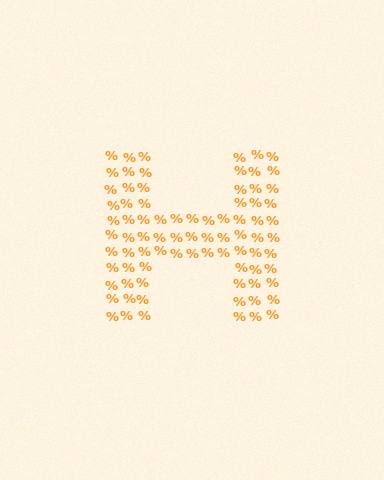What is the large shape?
The large shape is the letter H.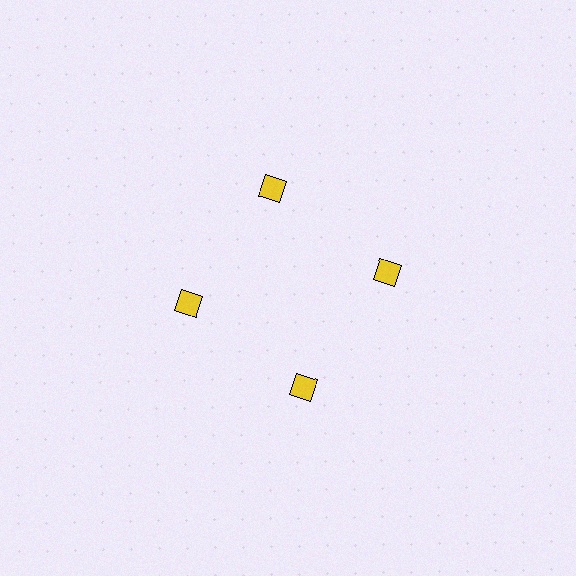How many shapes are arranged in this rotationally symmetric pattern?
There are 4 shapes, arranged in 4 groups of 1.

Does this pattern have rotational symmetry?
Yes, this pattern has 4-fold rotational symmetry. It looks the same after rotating 90 degrees around the center.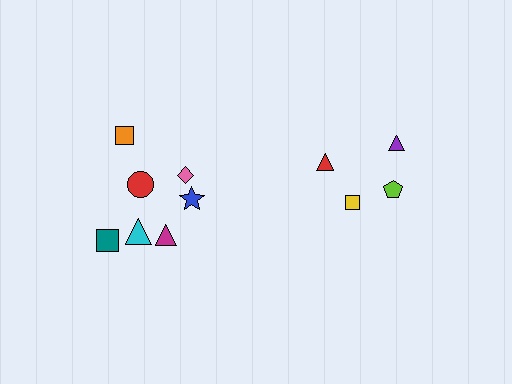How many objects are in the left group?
There are 7 objects.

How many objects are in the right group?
There are 4 objects.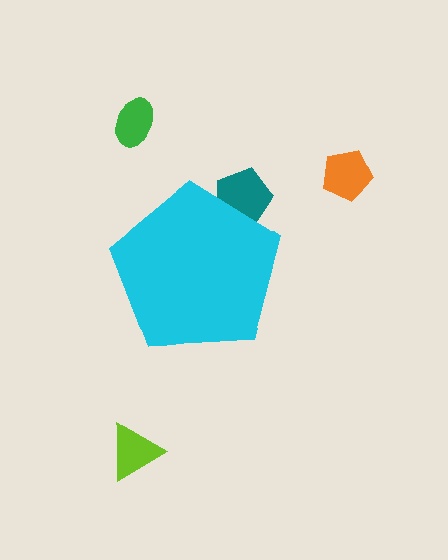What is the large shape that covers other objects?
A cyan pentagon.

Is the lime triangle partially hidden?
No, the lime triangle is fully visible.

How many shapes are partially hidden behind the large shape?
1 shape is partially hidden.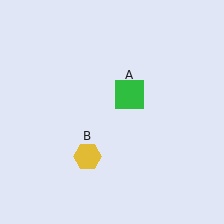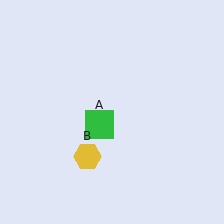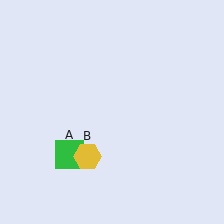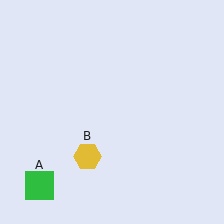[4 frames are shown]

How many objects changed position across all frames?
1 object changed position: green square (object A).